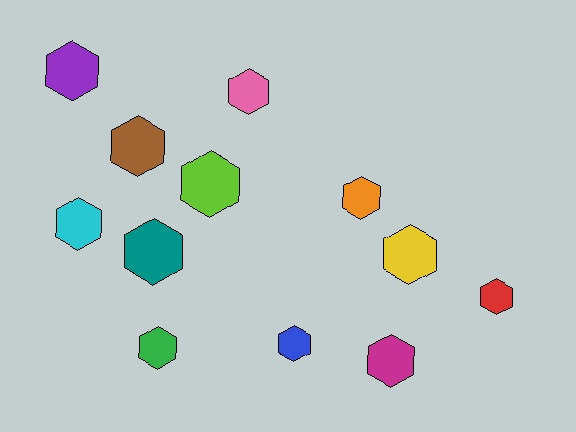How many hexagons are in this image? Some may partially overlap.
There are 12 hexagons.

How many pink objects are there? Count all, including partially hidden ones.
There is 1 pink object.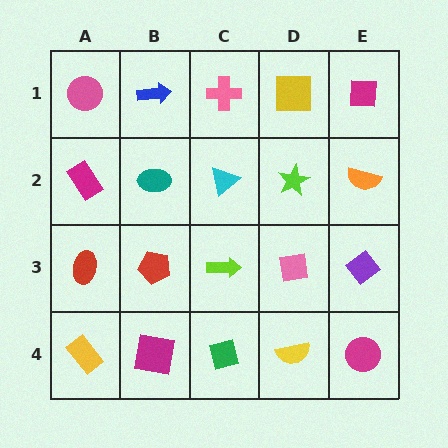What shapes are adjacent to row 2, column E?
A magenta square (row 1, column E), a purple diamond (row 3, column E), a lime star (row 2, column D).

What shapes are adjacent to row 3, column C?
A cyan triangle (row 2, column C), a green square (row 4, column C), a red pentagon (row 3, column B), a pink square (row 3, column D).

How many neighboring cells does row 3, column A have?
3.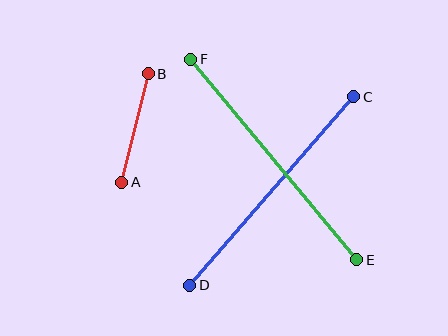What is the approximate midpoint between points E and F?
The midpoint is at approximately (274, 160) pixels.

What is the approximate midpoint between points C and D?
The midpoint is at approximately (272, 191) pixels.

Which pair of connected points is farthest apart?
Points E and F are farthest apart.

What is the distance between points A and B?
The distance is approximately 112 pixels.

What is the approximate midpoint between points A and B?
The midpoint is at approximately (135, 128) pixels.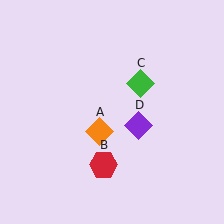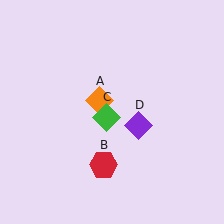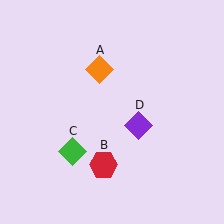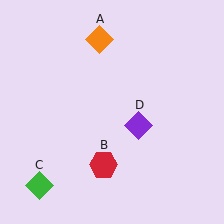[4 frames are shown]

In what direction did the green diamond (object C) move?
The green diamond (object C) moved down and to the left.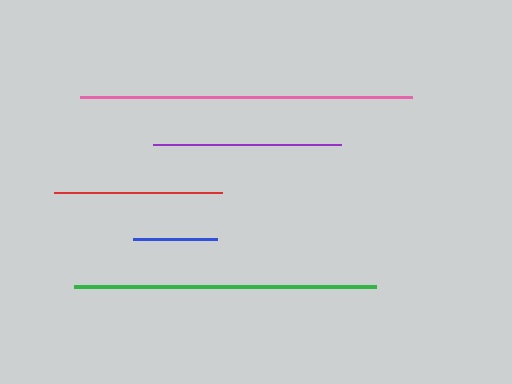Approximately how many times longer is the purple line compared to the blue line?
The purple line is approximately 2.2 times the length of the blue line.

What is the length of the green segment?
The green segment is approximately 301 pixels long.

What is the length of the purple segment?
The purple segment is approximately 188 pixels long.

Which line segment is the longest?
The pink line is the longest at approximately 332 pixels.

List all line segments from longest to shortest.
From longest to shortest: pink, green, purple, red, blue.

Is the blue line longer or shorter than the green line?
The green line is longer than the blue line.